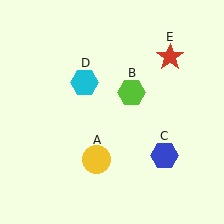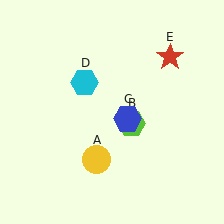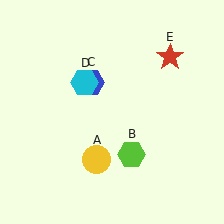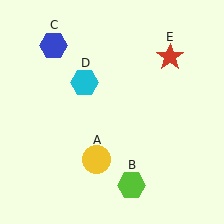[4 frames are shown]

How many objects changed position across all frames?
2 objects changed position: lime hexagon (object B), blue hexagon (object C).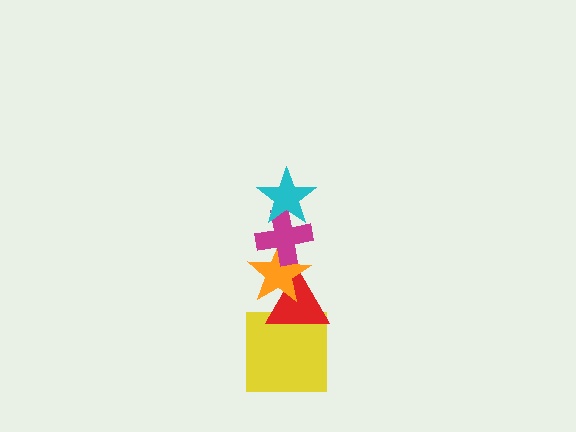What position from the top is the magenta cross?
The magenta cross is 2nd from the top.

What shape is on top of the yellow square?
The red triangle is on top of the yellow square.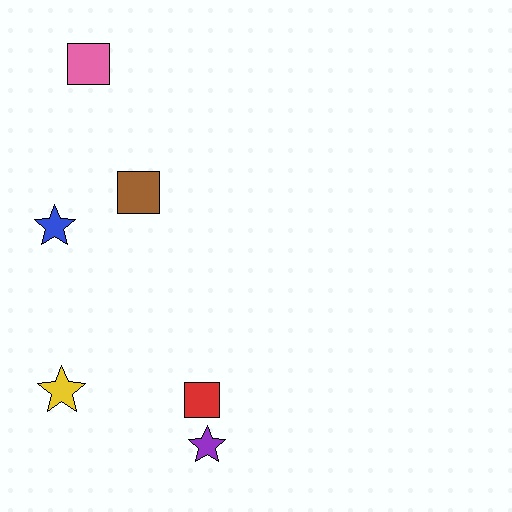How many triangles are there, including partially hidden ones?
There are no triangles.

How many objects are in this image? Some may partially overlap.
There are 6 objects.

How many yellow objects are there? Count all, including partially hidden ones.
There is 1 yellow object.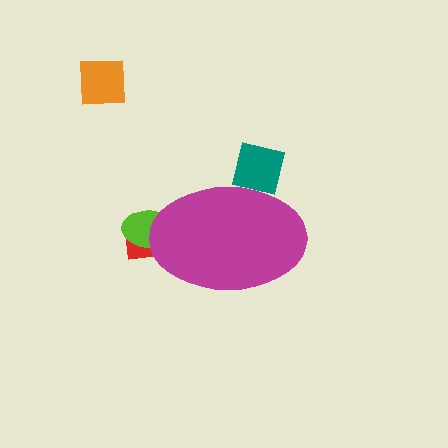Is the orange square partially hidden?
No, the orange square is fully visible.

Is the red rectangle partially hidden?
Yes, the red rectangle is partially hidden behind the magenta ellipse.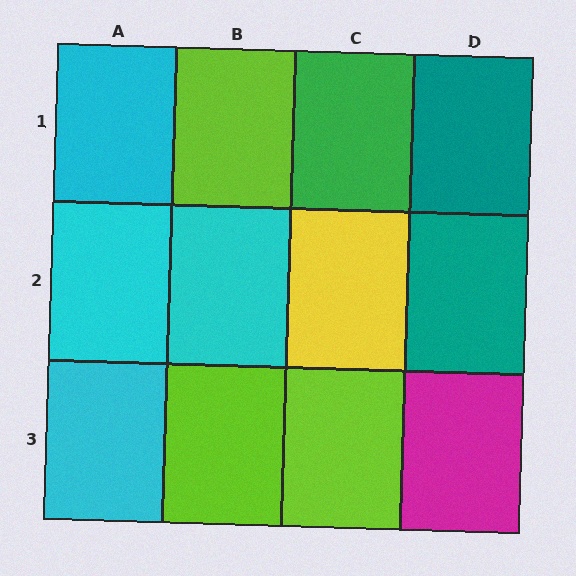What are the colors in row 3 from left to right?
Cyan, lime, lime, magenta.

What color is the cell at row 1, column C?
Green.